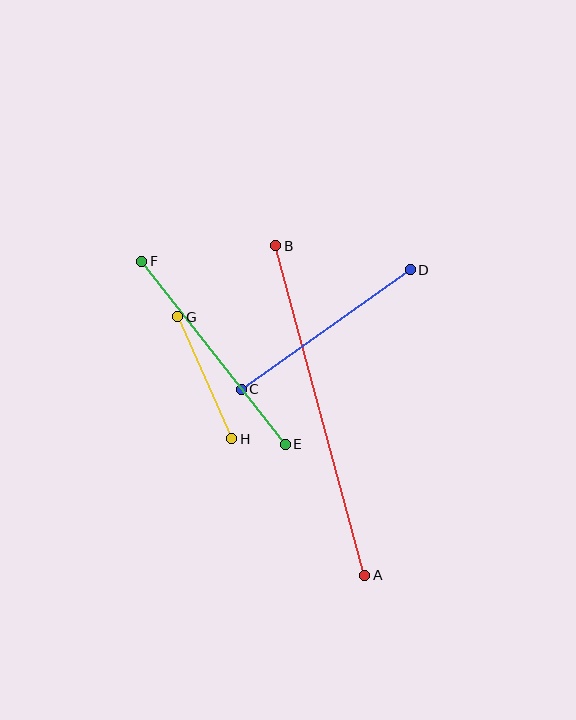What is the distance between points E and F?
The distance is approximately 233 pixels.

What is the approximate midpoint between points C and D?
The midpoint is at approximately (326, 329) pixels.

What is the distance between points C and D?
The distance is approximately 207 pixels.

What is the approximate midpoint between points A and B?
The midpoint is at approximately (320, 411) pixels.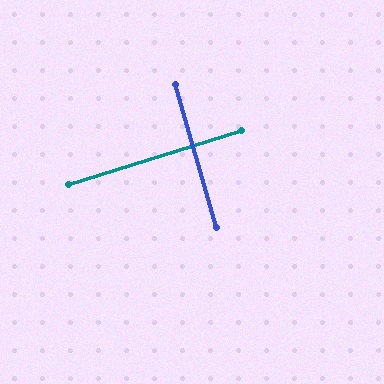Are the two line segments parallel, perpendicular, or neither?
Perpendicular — they meet at approximately 89°.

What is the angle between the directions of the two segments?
Approximately 89 degrees.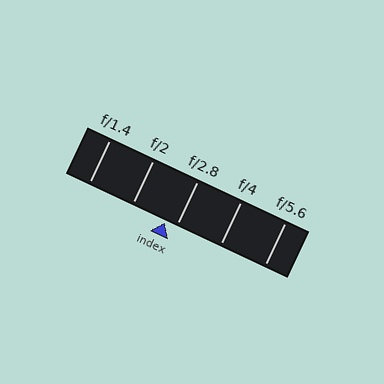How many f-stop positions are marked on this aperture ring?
There are 5 f-stop positions marked.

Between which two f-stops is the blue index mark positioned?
The index mark is between f/2 and f/2.8.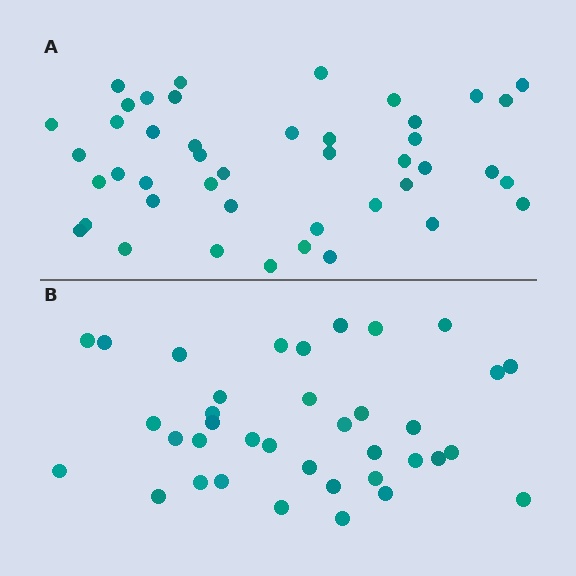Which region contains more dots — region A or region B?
Region A (the top region) has more dots.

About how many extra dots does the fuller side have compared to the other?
Region A has roughly 8 or so more dots than region B.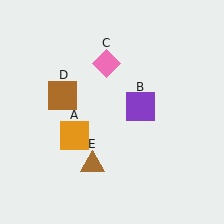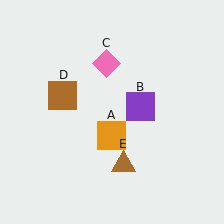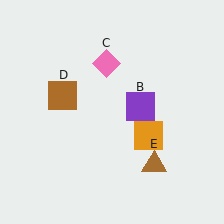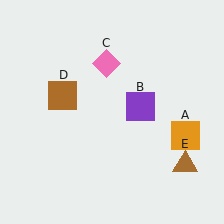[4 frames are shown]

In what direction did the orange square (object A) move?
The orange square (object A) moved right.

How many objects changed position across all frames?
2 objects changed position: orange square (object A), brown triangle (object E).